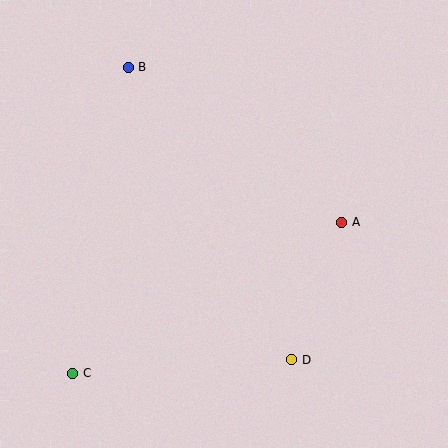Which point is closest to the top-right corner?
Point A is closest to the top-right corner.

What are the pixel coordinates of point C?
Point C is at (73, 373).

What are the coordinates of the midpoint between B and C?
The midpoint between B and C is at (100, 220).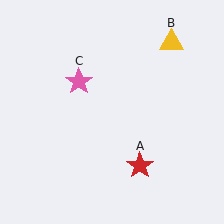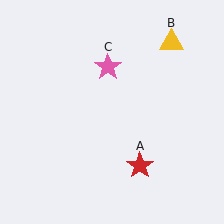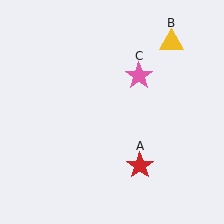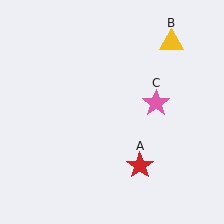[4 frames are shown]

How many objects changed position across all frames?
1 object changed position: pink star (object C).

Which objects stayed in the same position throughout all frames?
Red star (object A) and yellow triangle (object B) remained stationary.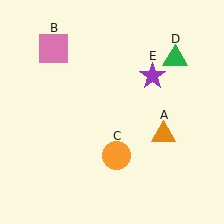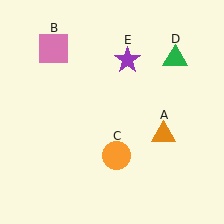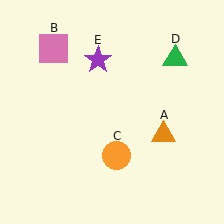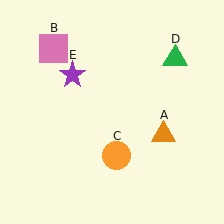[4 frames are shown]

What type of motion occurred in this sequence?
The purple star (object E) rotated counterclockwise around the center of the scene.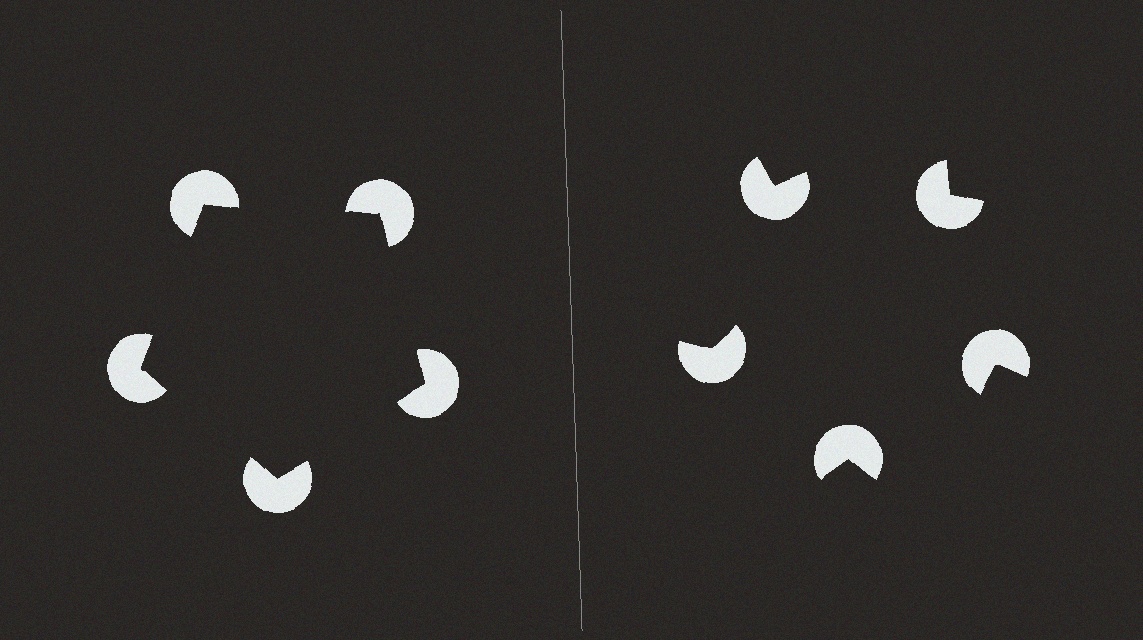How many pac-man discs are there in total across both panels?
10 — 5 on each side.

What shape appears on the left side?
An illusory pentagon.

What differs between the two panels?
The pac-man discs are positioned identically on both sides; only the wedge orientations differ. On the left they align to a pentagon; on the right they are misaligned.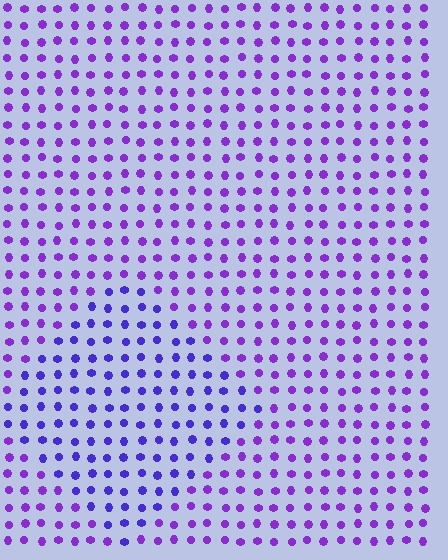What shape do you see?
I see a diamond.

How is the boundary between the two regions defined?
The boundary is defined purely by a slight shift in hue (about 27 degrees). Spacing, size, and orientation are identical on both sides.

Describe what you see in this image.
The image is filled with small purple elements in a uniform arrangement. A diamond-shaped region is visible where the elements are tinted to a slightly different hue, forming a subtle color boundary.